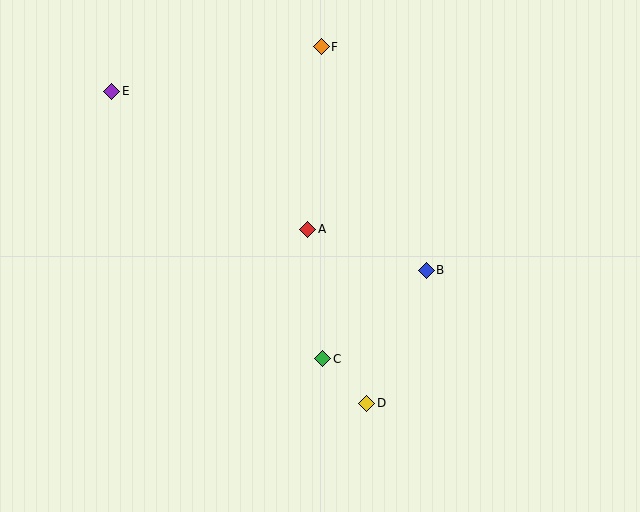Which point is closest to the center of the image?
Point A at (308, 229) is closest to the center.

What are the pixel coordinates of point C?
Point C is at (323, 359).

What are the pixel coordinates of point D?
Point D is at (367, 403).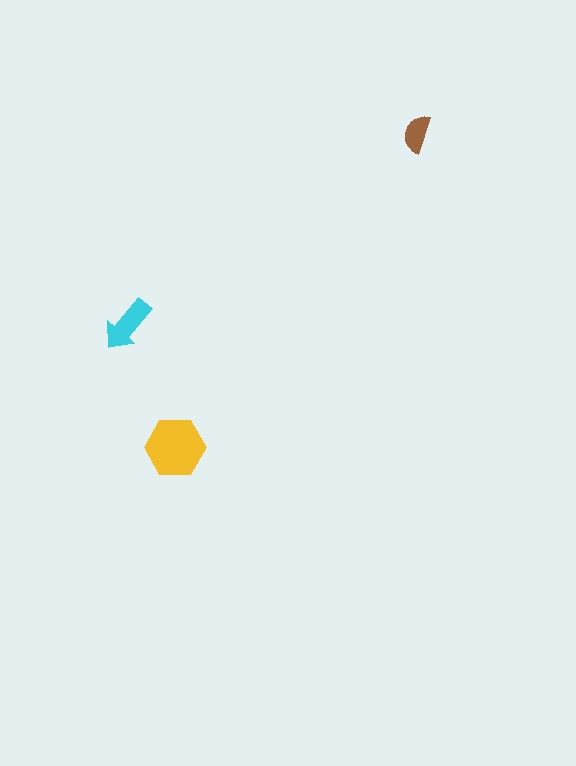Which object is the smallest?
The brown semicircle.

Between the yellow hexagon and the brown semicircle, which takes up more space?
The yellow hexagon.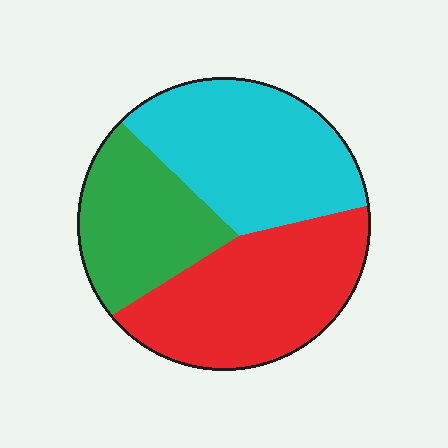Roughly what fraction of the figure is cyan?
Cyan takes up about three eighths (3/8) of the figure.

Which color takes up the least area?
Green, at roughly 25%.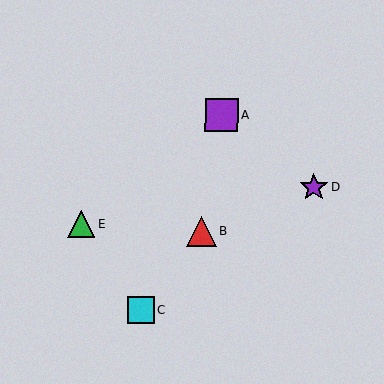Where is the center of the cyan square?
The center of the cyan square is at (141, 309).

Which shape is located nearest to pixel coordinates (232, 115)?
The purple square (labeled A) at (221, 115) is nearest to that location.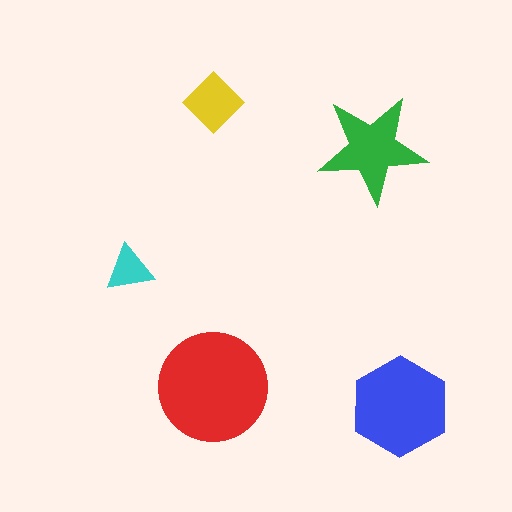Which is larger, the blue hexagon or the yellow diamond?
The blue hexagon.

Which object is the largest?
The red circle.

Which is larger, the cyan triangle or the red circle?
The red circle.